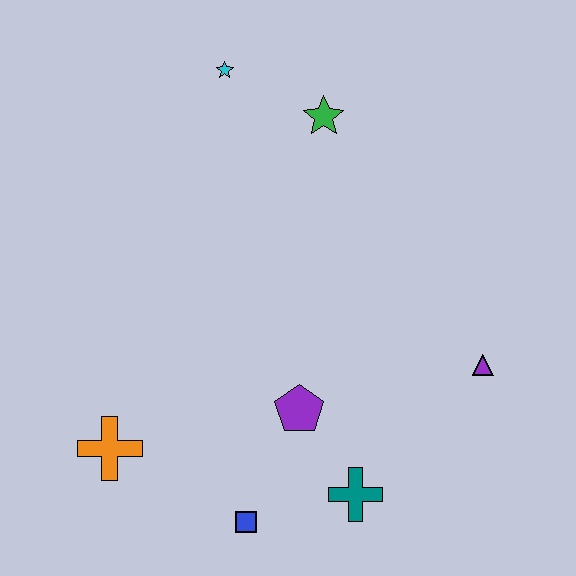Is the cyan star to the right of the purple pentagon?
No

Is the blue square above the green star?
No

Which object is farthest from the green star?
The blue square is farthest from the green star.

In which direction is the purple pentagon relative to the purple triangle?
The purple pentagon is to the left of the purple triangle.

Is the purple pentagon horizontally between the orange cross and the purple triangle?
Yes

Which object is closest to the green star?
The cyan star is closest to the green star.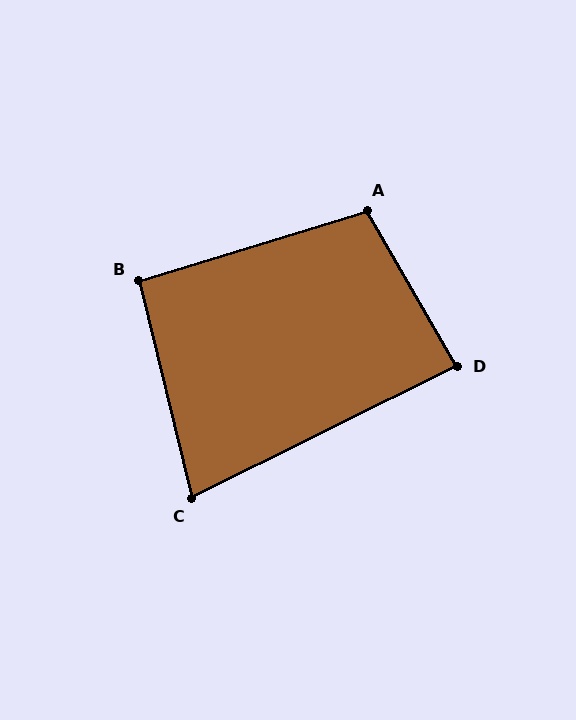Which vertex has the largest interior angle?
A, at approximately 103 degrees.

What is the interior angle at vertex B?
Approximately 93 degrees (approximately right).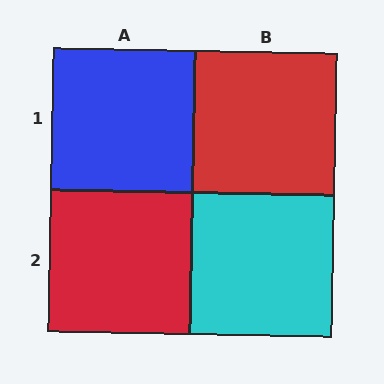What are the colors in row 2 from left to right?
Red, cyan.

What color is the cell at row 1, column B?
Red.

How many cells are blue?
1 cell is blue.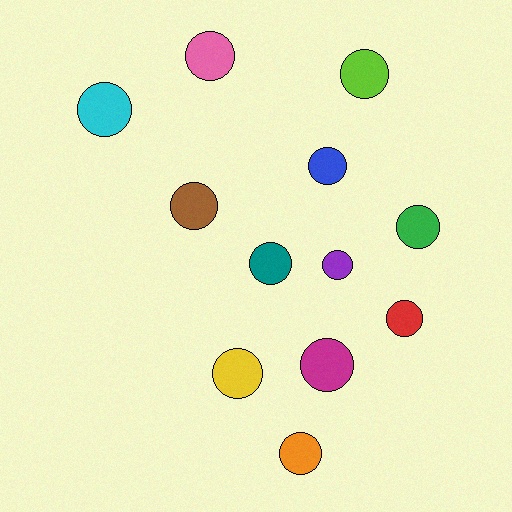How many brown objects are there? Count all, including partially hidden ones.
There is 1 brown object.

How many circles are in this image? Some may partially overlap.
There are 12 circles.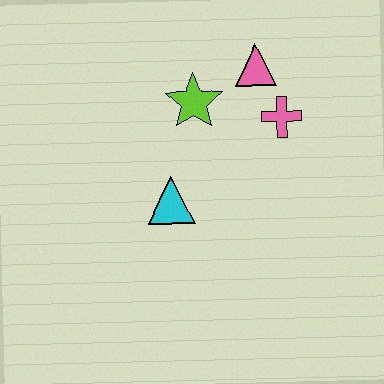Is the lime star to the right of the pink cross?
No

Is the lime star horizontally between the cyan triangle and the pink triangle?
Yes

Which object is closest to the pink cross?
The pink triangle is closest to the pink cross.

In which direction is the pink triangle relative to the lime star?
The pink triangle is to the right of the lime star.